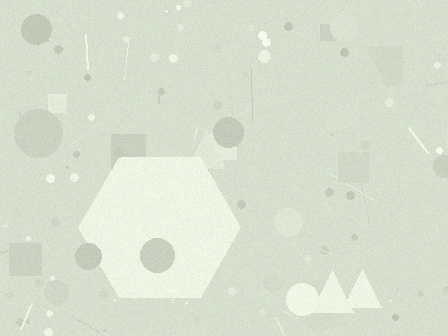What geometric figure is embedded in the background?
A hexagon is embedded in the background.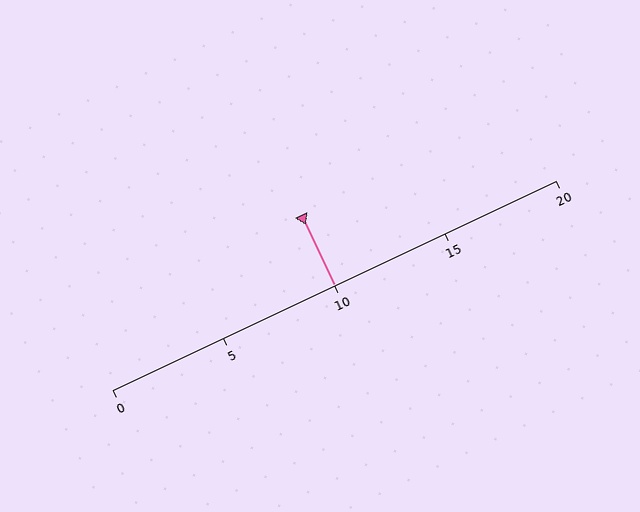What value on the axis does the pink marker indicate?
The marker indicates approximately 10.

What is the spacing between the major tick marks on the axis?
The major ticks are spaced 5 apart.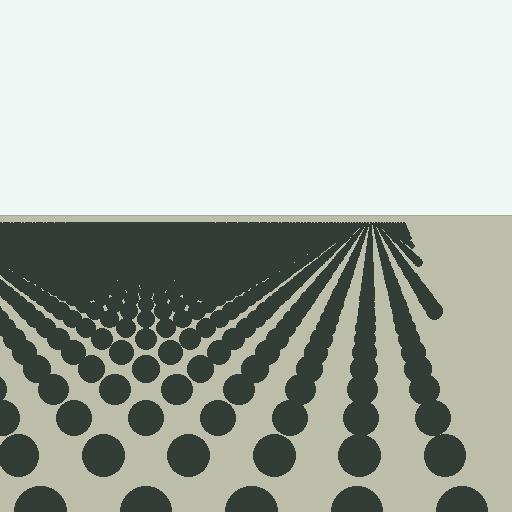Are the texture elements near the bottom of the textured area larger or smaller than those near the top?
Larger. Near the bottom, elements are closer to the viewer and appear at a bigger on-screen size.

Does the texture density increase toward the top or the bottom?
Density increases toward the top.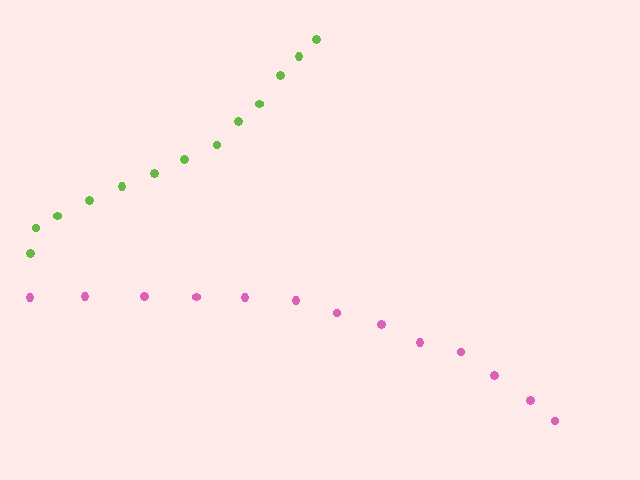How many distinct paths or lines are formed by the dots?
There are 2 distinct paths.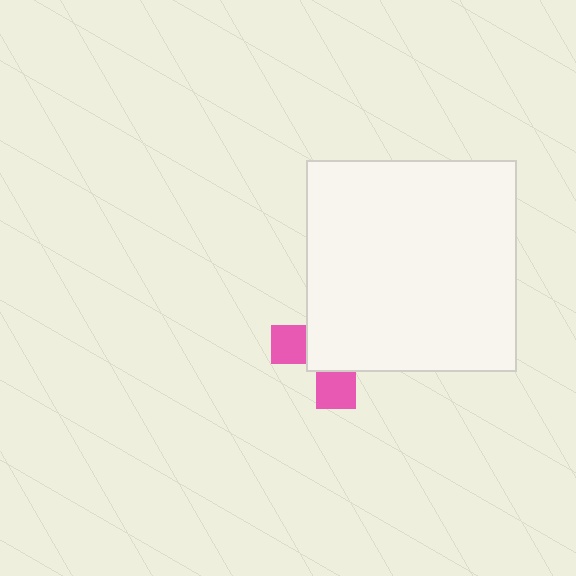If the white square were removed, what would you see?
You would see the complete pink cross.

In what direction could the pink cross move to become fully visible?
The pink cross could move toward the lower-left. That would shift it out from behind the white square entirely.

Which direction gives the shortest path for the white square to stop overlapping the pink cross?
Moving toward the upper-right gives the shortest separation.